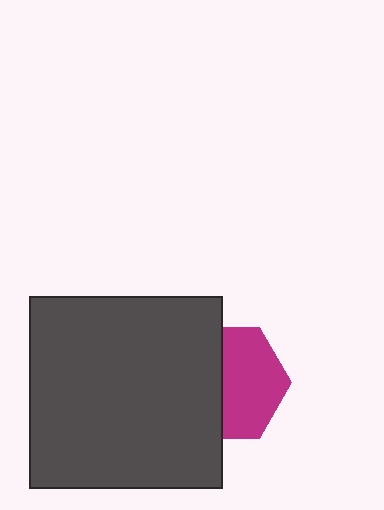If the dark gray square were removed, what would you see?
You would see the complete magenta hexagon.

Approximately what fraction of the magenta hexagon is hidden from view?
Roughly 46% of the magenta hexagon is hidden behind the dark gray square.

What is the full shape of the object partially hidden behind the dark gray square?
The partially hidden object is a magenta hexagon.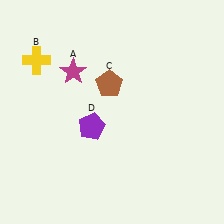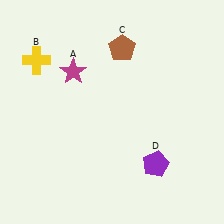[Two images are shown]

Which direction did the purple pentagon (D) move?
The purple pentagon (D) moved right.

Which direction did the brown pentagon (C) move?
The brown pentagon (C) moved up.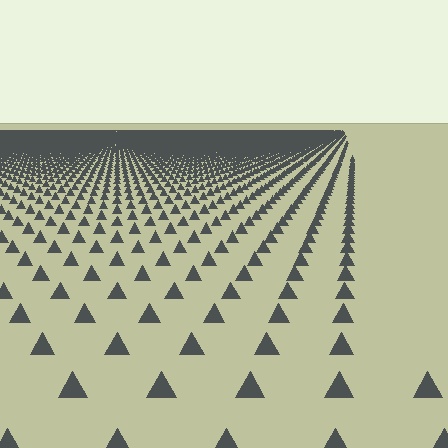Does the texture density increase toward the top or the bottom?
Density increases toward the top.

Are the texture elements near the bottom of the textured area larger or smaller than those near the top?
Larger. Near the bottom, elements are closer to the viewer and appear at a bigger on-screen size.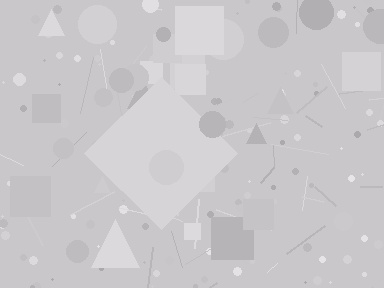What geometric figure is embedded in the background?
A diamond is embedded in the background.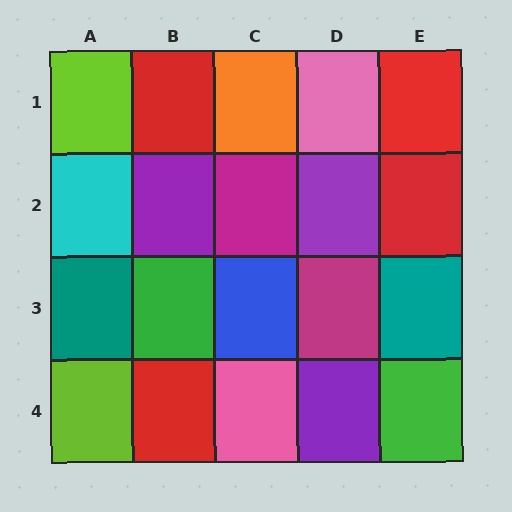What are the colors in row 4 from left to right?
Lime, red, pink, purple, green.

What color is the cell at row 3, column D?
Magenta.